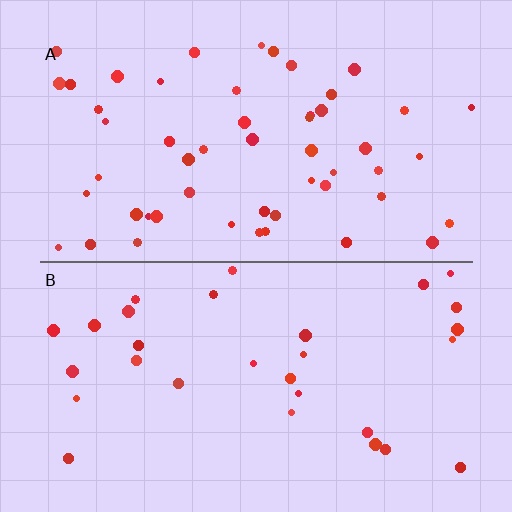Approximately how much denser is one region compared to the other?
Approximately 1.8× — region A over region B.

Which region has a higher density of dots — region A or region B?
A (the top).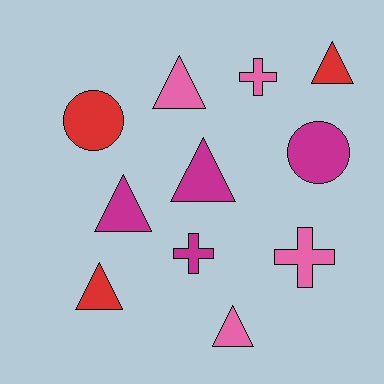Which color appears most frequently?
Magenta, with 4 objects.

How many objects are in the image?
There are 11 objects.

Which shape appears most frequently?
Triangle, with 6 objects.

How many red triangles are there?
There are 2 red triangles.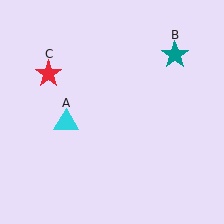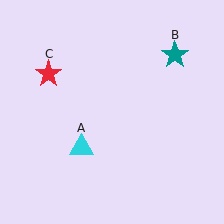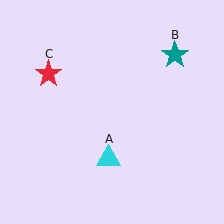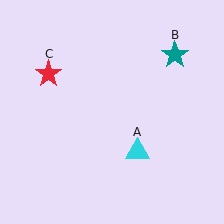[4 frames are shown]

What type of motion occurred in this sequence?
The cyan triangle (object A) rotated counterclockwise around the center of the scene.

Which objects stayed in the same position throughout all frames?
Teal star (object B) and red star (object C) remained stationary.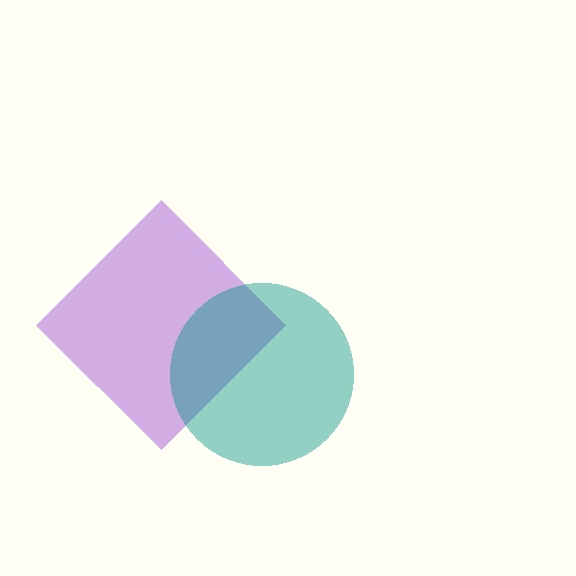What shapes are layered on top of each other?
The layered shapes are: a purple diamond, a teal circle.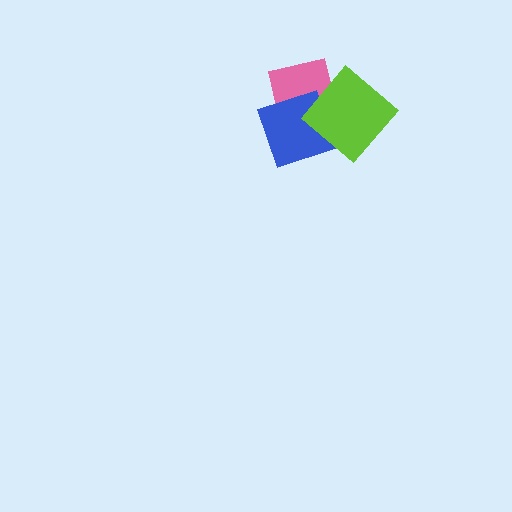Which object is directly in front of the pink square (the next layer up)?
The blue square is directly in front of the pink square.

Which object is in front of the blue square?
The lime diamond is in front of the blue square.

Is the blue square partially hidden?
Yes, it is partially covered by another shape.